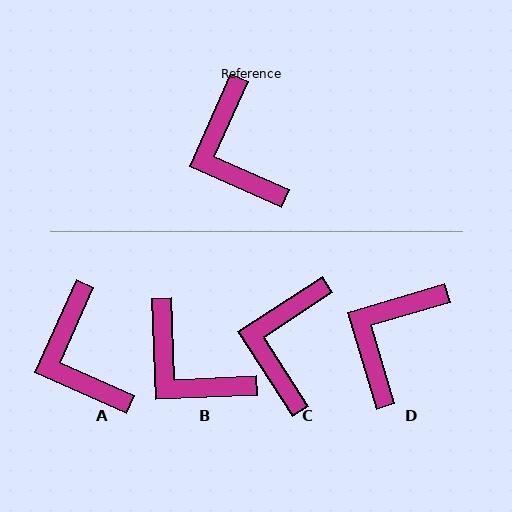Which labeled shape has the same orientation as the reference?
A.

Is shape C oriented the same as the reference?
No, it is off by about 33 degrees.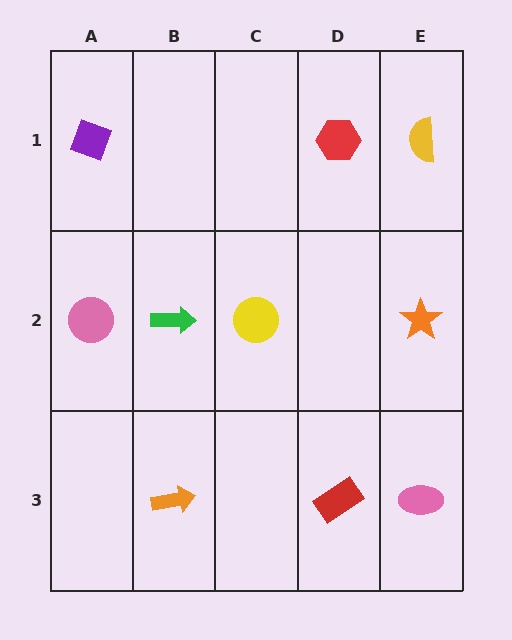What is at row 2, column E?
An orange star.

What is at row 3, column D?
A red rectangle.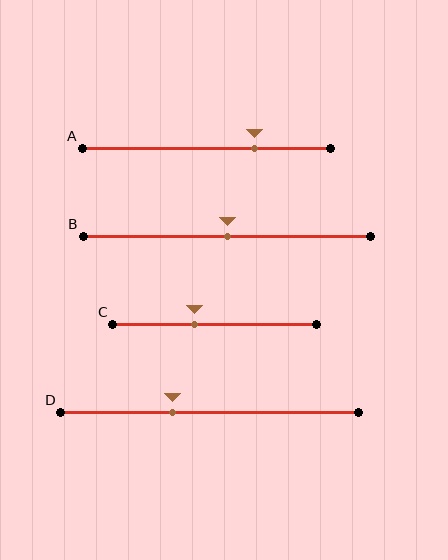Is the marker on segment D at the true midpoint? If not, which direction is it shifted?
No, the marker on segment D is shifted to the left by about 12% of the segment length.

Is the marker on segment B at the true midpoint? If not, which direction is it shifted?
Yes, the marker on segment B is at the true midpoint.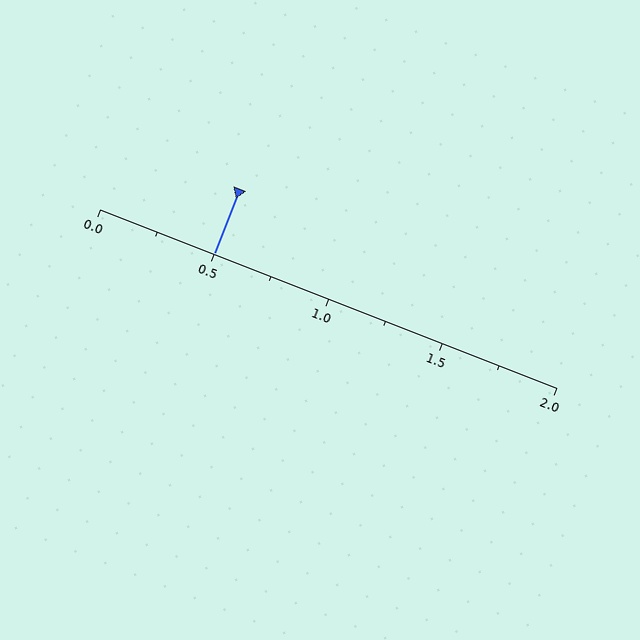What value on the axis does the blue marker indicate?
The marker indicates approximately 0.5.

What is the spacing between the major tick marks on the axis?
The major ticks are spaced 0.5 apart.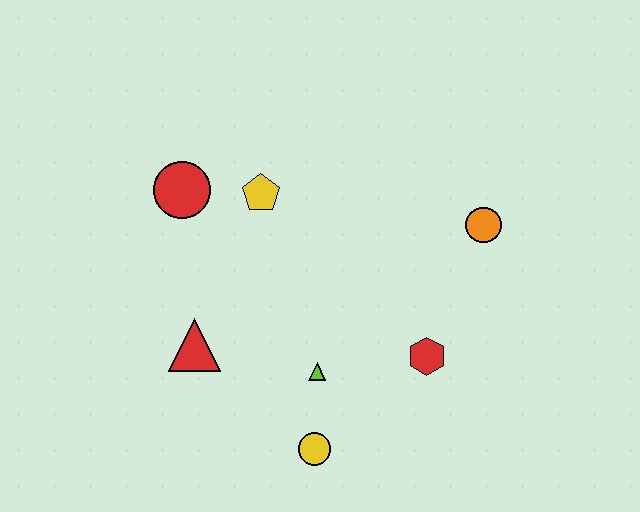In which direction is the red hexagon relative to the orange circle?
The red hexagon is below the orange circle.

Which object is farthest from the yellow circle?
The red circle is farthest from the yellow circle.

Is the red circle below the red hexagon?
No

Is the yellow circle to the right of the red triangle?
Yes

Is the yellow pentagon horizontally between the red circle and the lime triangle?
Yes